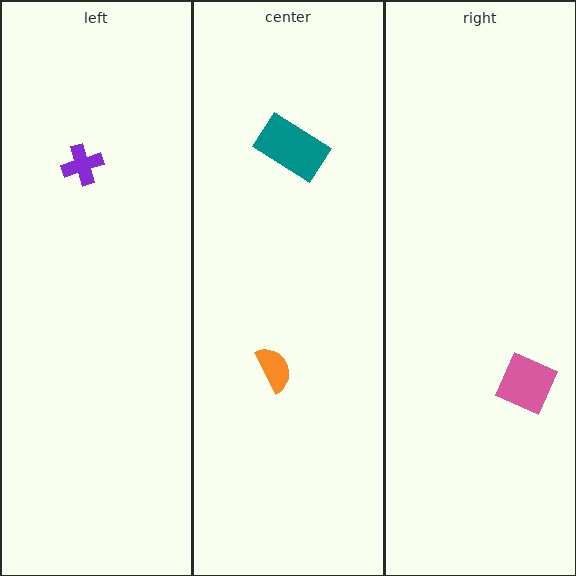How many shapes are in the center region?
2.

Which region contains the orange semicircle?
The center region.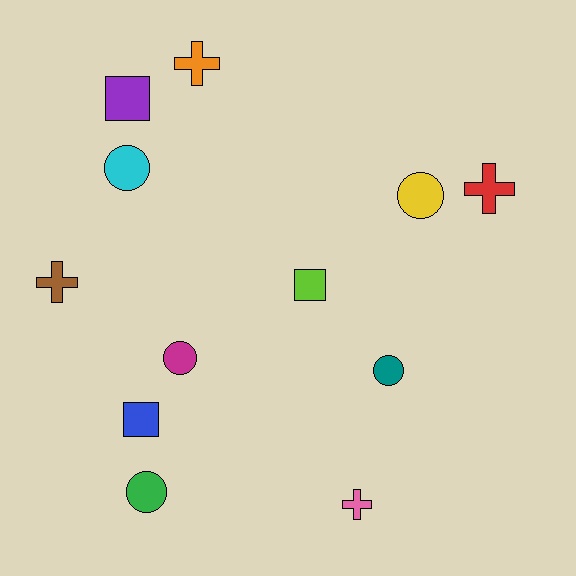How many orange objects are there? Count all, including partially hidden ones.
There is 1 orange object.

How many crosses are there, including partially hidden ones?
There are 4 crosses.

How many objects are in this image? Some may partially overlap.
There are 12 objects.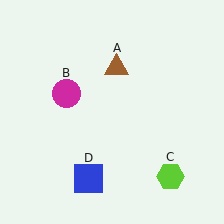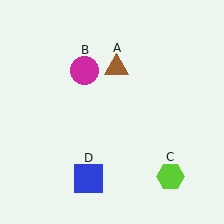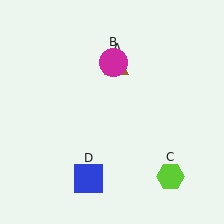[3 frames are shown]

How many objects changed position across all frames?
1 object changed position: magenta circle (object B).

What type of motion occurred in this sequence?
The magenta circle (object B) rotated clockwise around the center of the scene.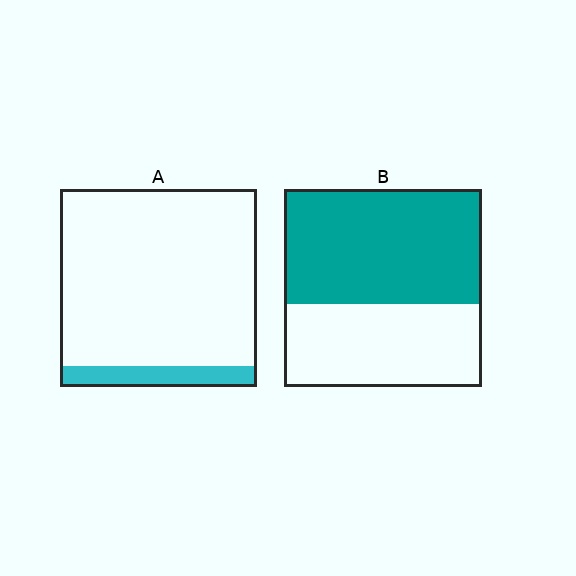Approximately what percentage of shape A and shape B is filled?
A is approximately 10% and B is approximately 60%.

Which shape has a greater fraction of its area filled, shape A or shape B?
Shape B.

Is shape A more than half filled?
No.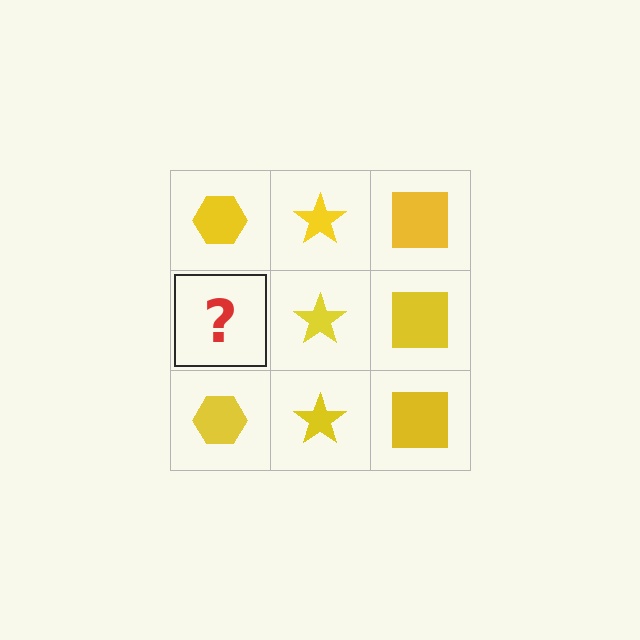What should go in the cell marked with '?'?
The missing cell should contain a yellow hexagon.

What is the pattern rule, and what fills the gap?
The rule is that each column has a consistent shape. The gap should be filled with a yellow hexagon.